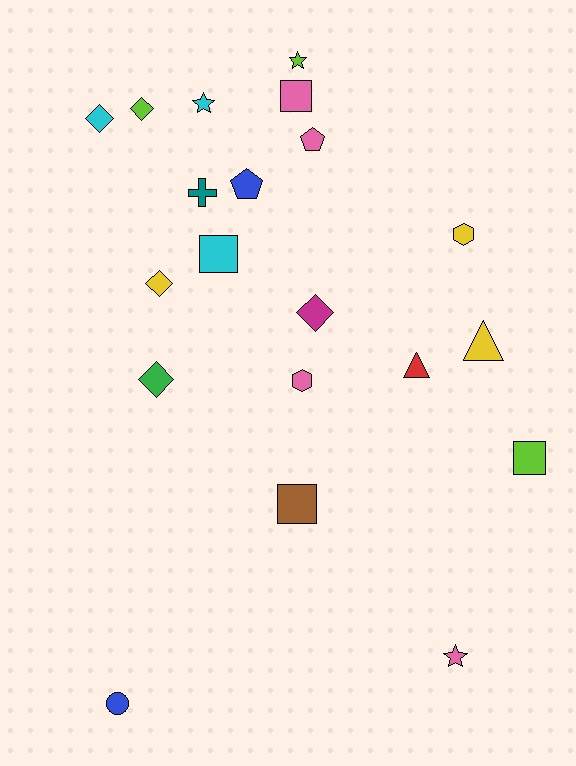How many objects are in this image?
There are 20 objects.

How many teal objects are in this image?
There is 1 teal object.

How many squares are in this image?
There are 4 squares.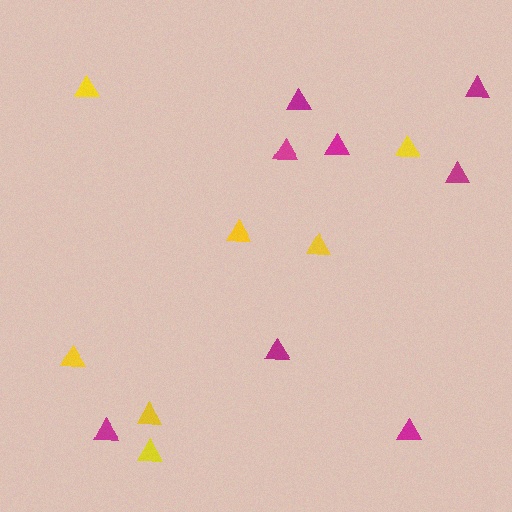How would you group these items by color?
There are 2 groups: one group of yellow triangles (7) and one group of magenta triangles (8).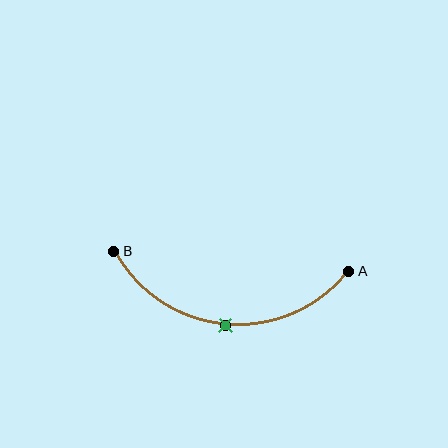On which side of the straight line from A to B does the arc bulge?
The arc bulges below the straight line connecting A and B.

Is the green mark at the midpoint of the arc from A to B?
Yes. The green mark lies on the arc at equal arc-length from both A and B — it is the arc midpoint.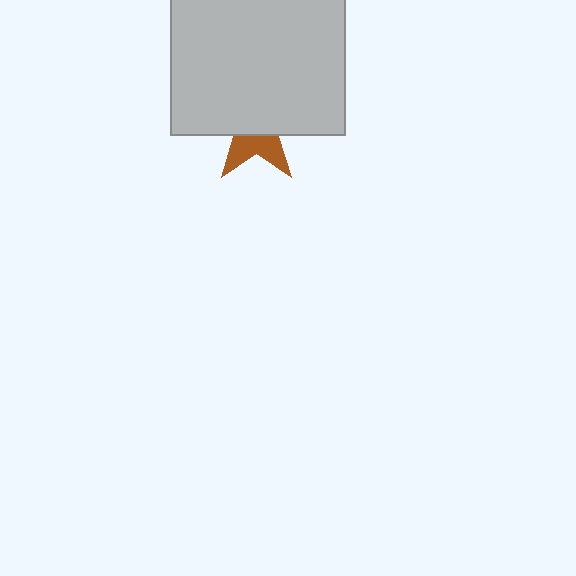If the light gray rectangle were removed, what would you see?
You would see the complete brown star.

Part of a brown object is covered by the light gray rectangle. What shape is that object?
It is a star.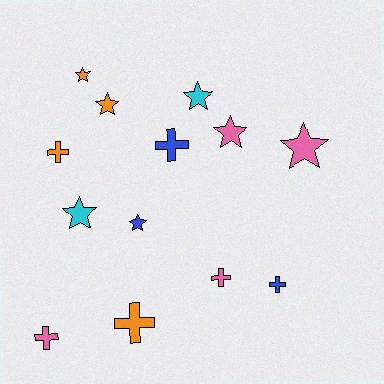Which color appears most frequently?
Pink, with 4 objects.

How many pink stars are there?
There are 2 pink stars.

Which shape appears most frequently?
Star, with 7 objects.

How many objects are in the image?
There are 13 objects.